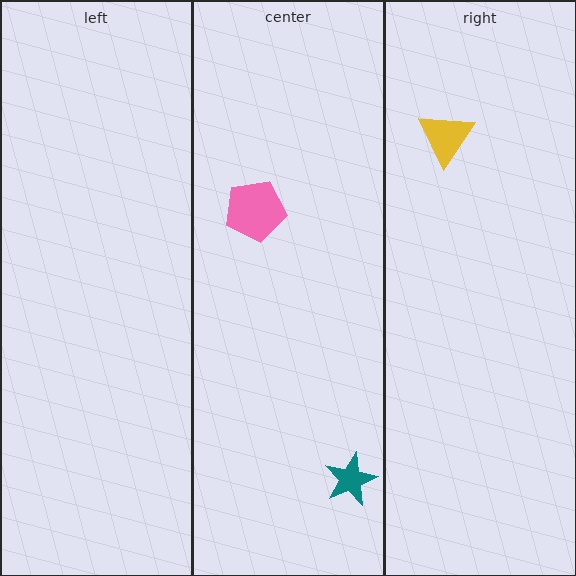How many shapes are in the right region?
1.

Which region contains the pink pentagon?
The center region.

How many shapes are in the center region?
2.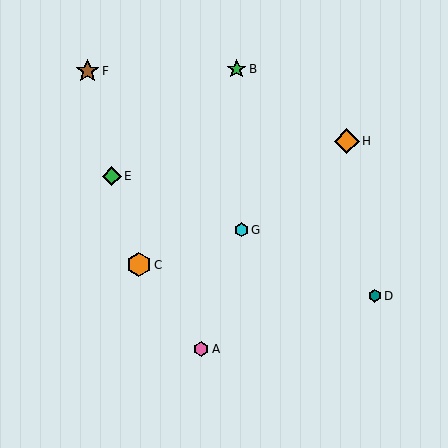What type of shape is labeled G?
Shape G is a cyan hexagon.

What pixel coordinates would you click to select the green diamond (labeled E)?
Click at (112, 176) to select the green diamond E.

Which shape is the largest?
The orange diamond (labeled H) is the largest.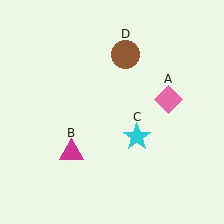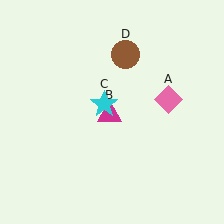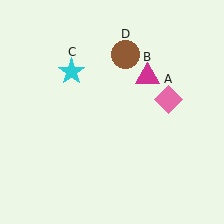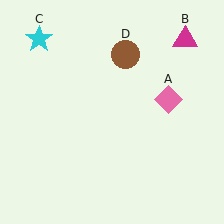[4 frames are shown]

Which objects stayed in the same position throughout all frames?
Pink diamond (object A) and brown circle (object D) remained stationary.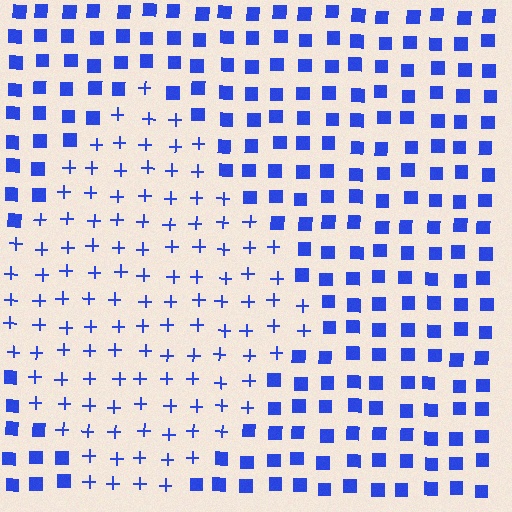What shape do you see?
I see a diamond.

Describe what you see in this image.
The image is filled with small blue elements arranged in a uniform grid. A diamond-shaped region contains plus signs, while the surrounding area contains squares. The boundary is defined purely by the change in element shape.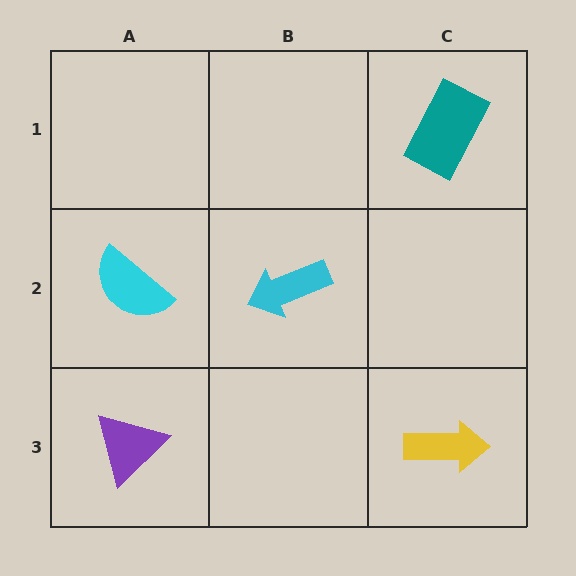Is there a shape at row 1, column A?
No, that cell is empty.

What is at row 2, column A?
A cyan semicircle.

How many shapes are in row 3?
2 shapes.